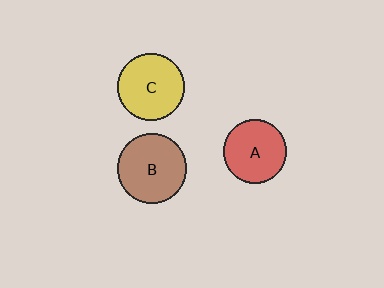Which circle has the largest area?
Circle B (brown).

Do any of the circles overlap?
No, none of the circles overlap.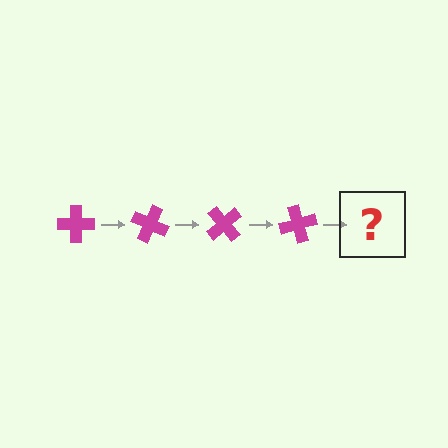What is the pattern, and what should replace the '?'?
The pattern is that the cross rotates 25 degrees each step. The '?' should be a magenta cross rotated 100 degrees.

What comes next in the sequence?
The next element should be a magenta cross rotated 100 degrees.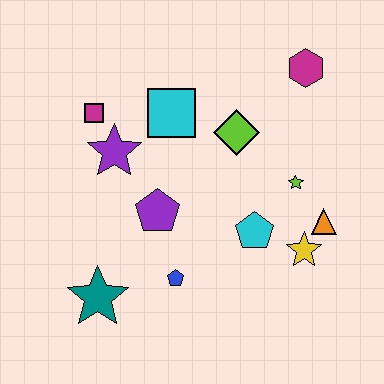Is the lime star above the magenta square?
No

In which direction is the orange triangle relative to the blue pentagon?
The orange triangle is to the right of the blue pentagon.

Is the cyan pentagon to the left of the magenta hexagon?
Yes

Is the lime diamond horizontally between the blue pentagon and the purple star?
No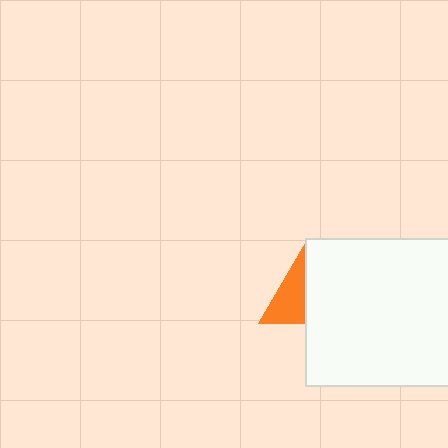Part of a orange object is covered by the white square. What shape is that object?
It is a triangle.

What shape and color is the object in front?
The object in front is a white square.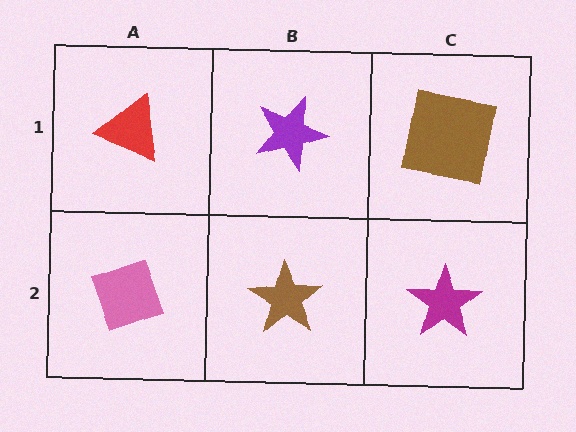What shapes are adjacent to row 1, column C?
A magenta star (row 2, column C), a purple star (row 1, column B).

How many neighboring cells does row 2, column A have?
2.